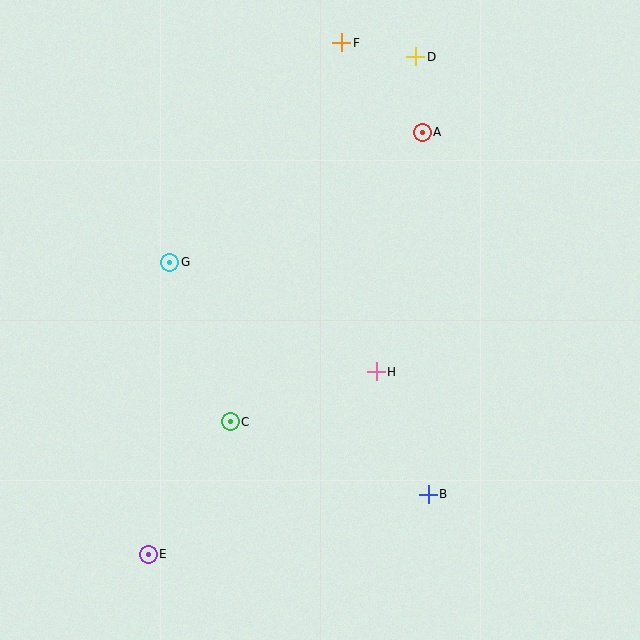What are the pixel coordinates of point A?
Point A is at (422, 132).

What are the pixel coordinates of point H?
Point H is at (376, 372).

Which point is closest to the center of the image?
Point H at (376, 372) is closest to the center.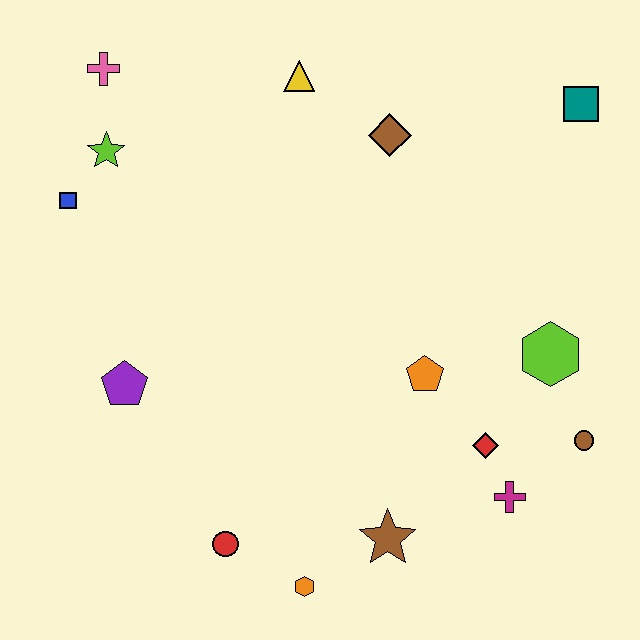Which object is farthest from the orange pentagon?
The pink cross is farthest from the orange pentagon.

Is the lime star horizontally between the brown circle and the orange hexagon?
No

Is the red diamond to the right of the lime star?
Yes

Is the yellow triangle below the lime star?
No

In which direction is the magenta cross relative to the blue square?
The magenta cross is to the right of the blue square.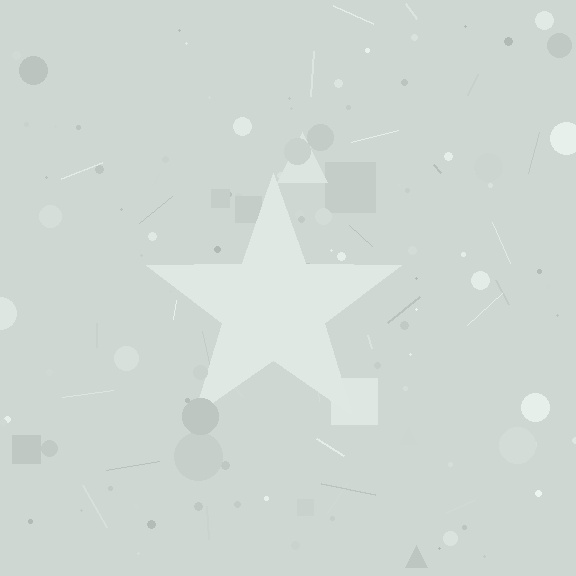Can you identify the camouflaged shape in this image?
The camouflaged shape is a star.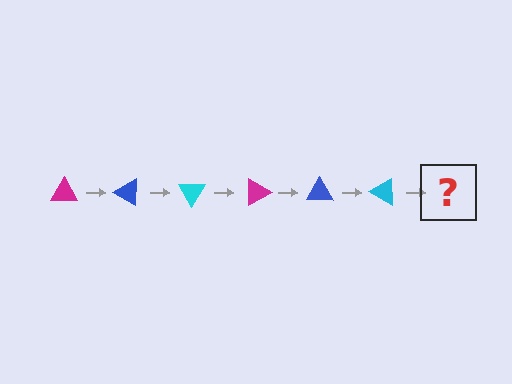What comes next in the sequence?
The next element should be a magenta triangle, rotated 180 degrees from the start.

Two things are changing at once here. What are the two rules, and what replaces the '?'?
The two rules are that it rotates 30 degrees each step and the color cycles through magenta, blue, and cyan. The '?' should be a magenta triangle, rotated 180 degrees from the start.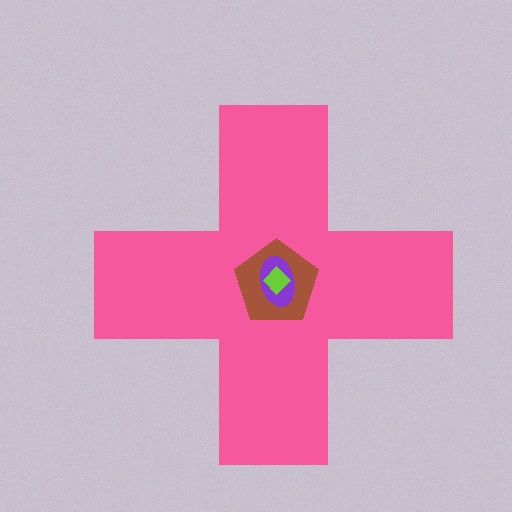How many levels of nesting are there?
4.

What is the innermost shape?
The lime diamond.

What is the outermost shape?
The pink cross.